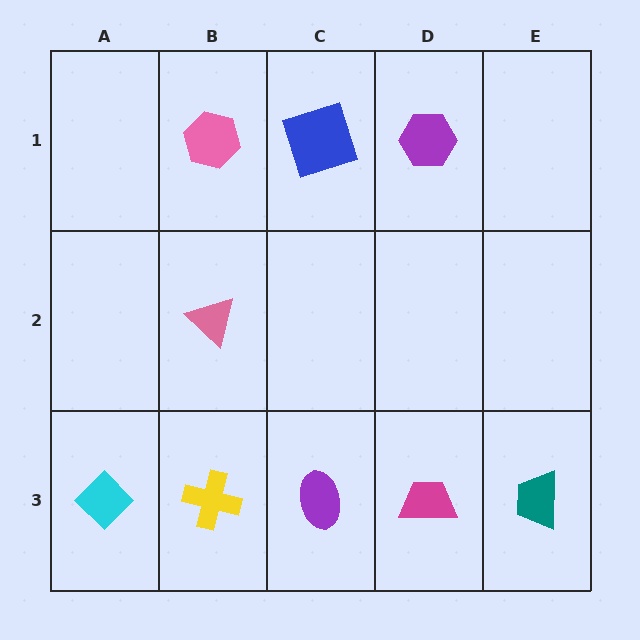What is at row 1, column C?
A blue square.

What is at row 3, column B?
A yellow cross.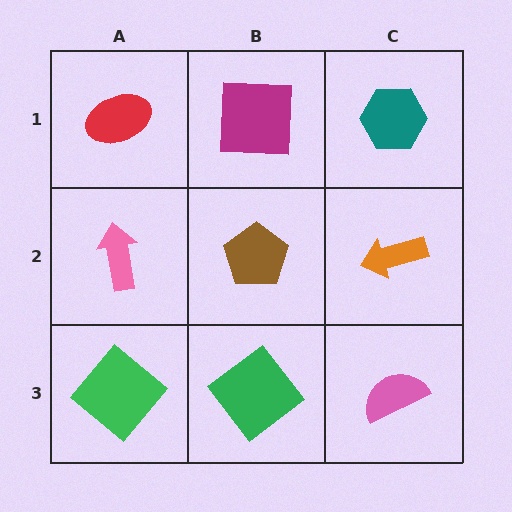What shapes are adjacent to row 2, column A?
A red ellipse (row 1, column A), a green diamond (row 3, column A), a brown pentagon (row 2, column B).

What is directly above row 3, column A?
A pink arrow.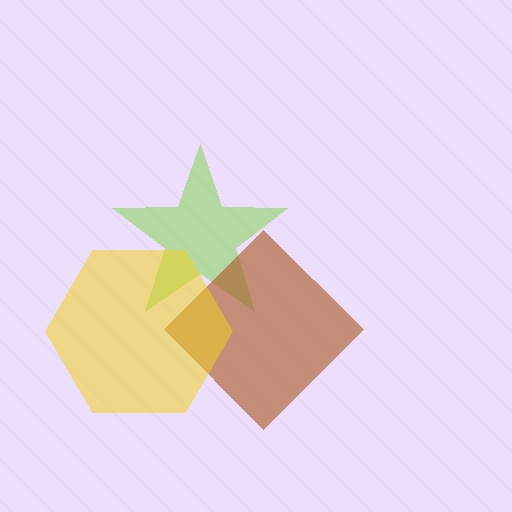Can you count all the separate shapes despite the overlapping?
Yes, there are 3 separate shapes.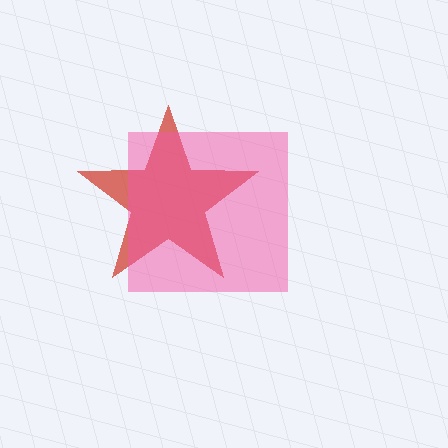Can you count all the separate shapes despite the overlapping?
Yes, there are 2 separate shapes.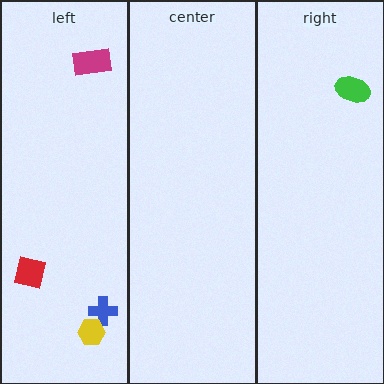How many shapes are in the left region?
4.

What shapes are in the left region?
The magenta rectangle, the red square, the blue cross, the yellow hexagon.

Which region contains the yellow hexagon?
The left region.